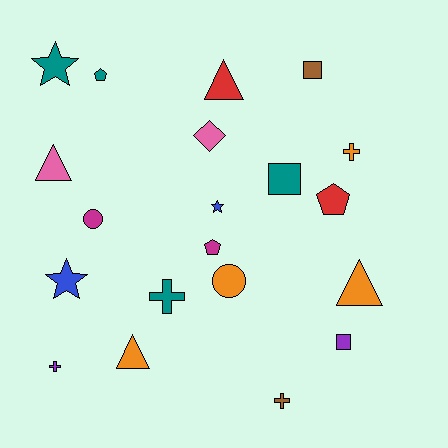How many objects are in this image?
There are 20 objects.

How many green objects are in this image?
There are no green objects.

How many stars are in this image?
There are 3 stars.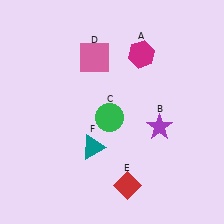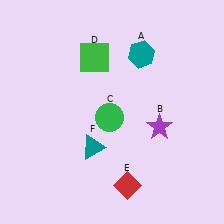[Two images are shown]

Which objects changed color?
A changed from magenta to teal. D changed from pink to green.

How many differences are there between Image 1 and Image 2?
There are 2 differences between the two images.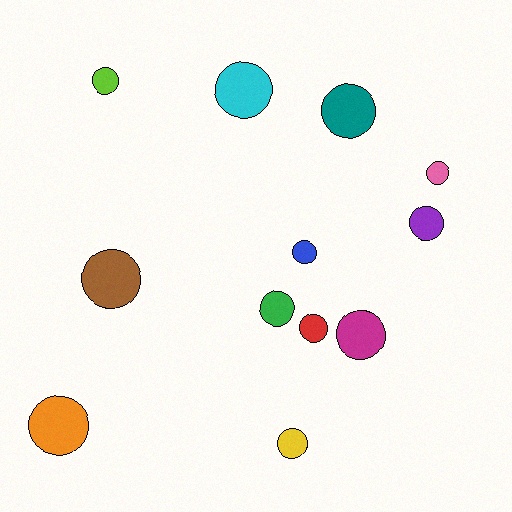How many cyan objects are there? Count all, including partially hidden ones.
There is 1 cyan object.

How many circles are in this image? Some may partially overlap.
There are 12 circles.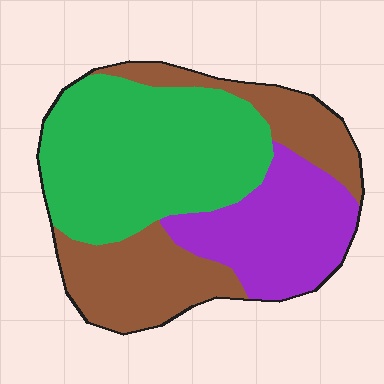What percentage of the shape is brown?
Brown covers 32% of the shape.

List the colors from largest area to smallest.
From largest to smallest: green, brown, purple.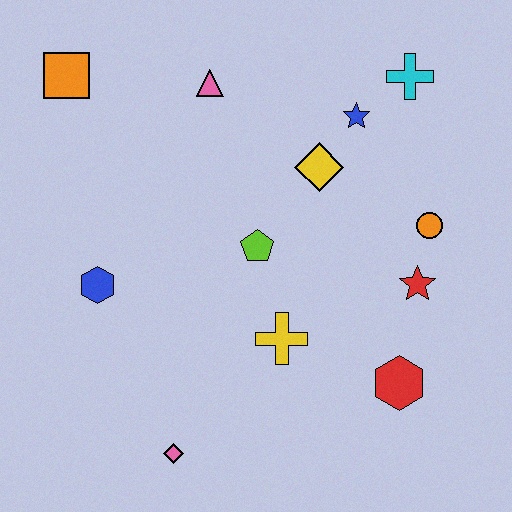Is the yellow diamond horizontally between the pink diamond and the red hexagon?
Yes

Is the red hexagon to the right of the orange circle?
No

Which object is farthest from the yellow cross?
The orange square is farthest from the yellow cross.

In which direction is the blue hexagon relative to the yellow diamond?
The blue hexagon is to the left of the yellow diamond.